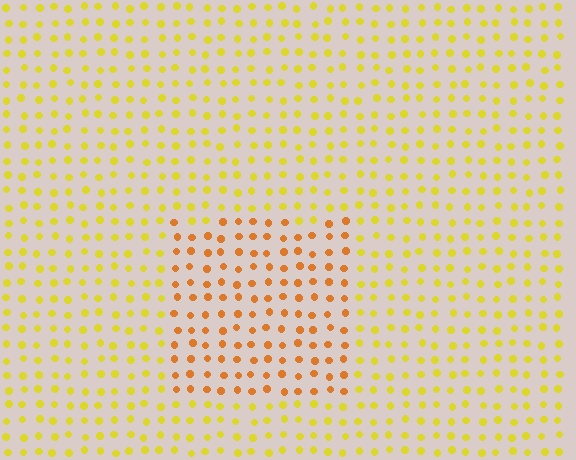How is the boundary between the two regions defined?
The boundary is defined purely by a slight shift in hue (about 32 degrees). Spacing, size, and orientation are identical on both sides.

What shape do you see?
I see a rectangle.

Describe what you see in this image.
The image is filled with small yellow elements in a uniform arrangement. A rectangle-shaped region is visible where the elements are tinted to a slightly different hue, forming a subtle color boundary.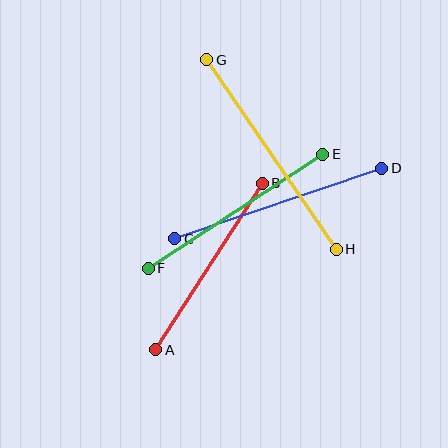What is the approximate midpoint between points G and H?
The midpoint is at approximately (271, 155) pixels.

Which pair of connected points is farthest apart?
Points G and H are farthest apart.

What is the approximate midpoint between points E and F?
The midpoint is at approximately (235, 211) pixels.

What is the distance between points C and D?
The distance is approximately 218 pixels.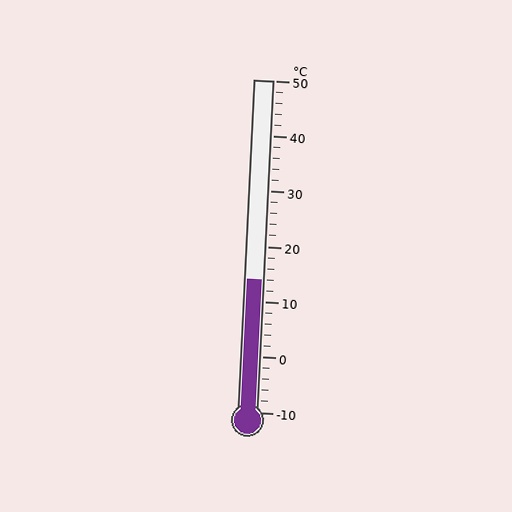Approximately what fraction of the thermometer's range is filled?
The thermometer is filled to approximately 40% of its range.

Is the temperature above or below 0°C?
The temperature is above 0°C.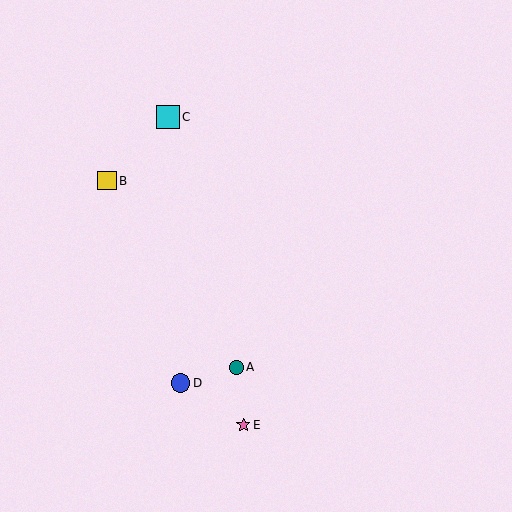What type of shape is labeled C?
Shape C is a cyan square.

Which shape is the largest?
The cyan square (labeled C) is the largest.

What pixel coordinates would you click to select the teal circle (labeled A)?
Click at (237, 367) to select the teal circle A.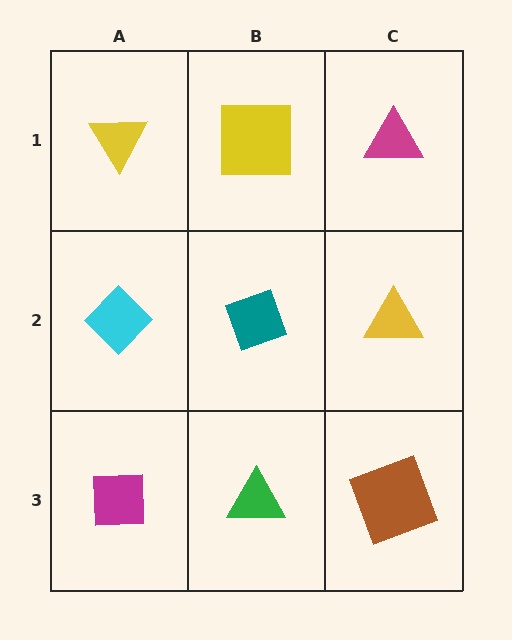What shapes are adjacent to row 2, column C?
A magenta triangle (row 1, column C), a brown square (row 3, column C), a teal diamond (row 2, column B).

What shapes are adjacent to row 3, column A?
A cyan diamond (row 2, column A), a green triangle (row 3, column B).